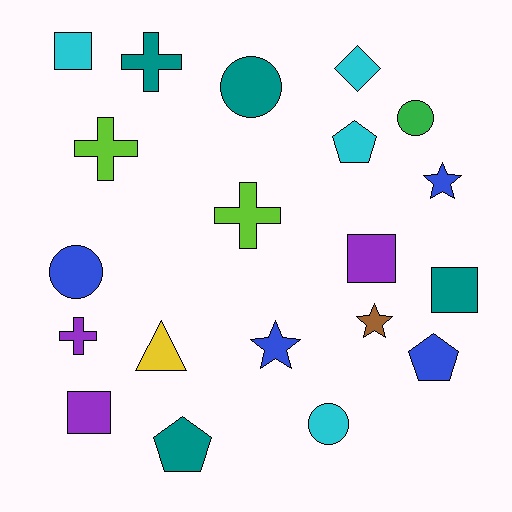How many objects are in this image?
There are 20 objects.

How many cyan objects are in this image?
There are 4 cyan objects.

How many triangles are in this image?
There is 1 triangle.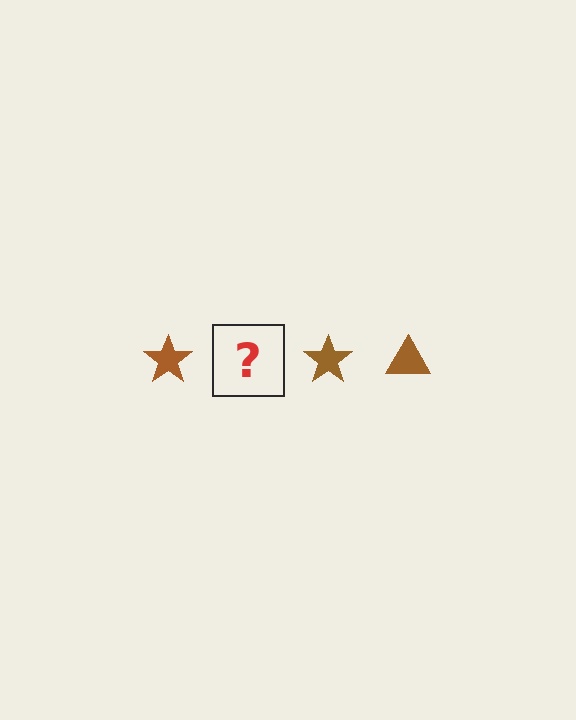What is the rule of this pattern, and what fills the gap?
The rule is that the pattern cycles through star, triangle shapes in brown. The gap should be filled with a brown triangle.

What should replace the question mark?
The question mark should be replaced with a brown triangle.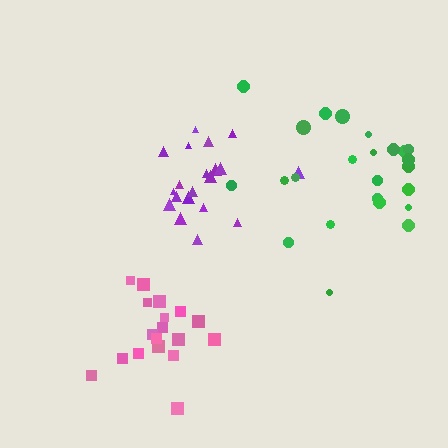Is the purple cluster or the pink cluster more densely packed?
Pink.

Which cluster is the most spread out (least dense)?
Green.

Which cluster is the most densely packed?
Pink.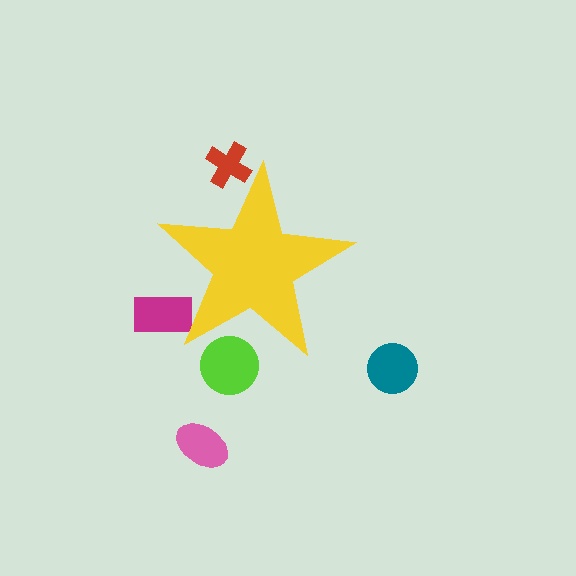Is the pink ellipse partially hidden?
No, the pink ellipse is fully visible.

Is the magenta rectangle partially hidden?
Yes, the magenta rectangle is partially hidden behind the yellow star.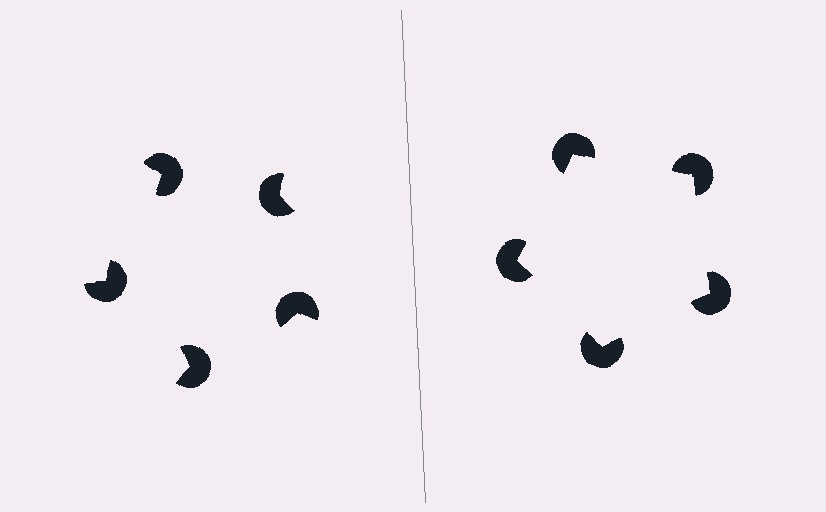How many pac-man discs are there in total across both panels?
10 — 5 on each side.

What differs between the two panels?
The pac-man discs are positioned identically on both sides; only the wedge orientations differ. On the right they align to a pentagon; on the left they are misaligned.